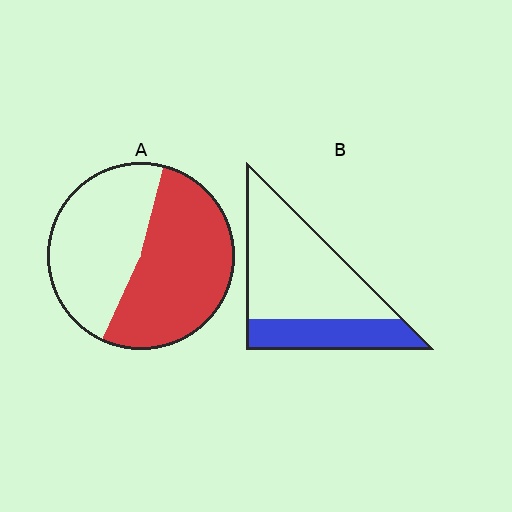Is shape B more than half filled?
No.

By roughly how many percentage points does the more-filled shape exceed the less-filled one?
By roughly 25 percentage points (A over B).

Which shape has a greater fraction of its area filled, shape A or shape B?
Shape A.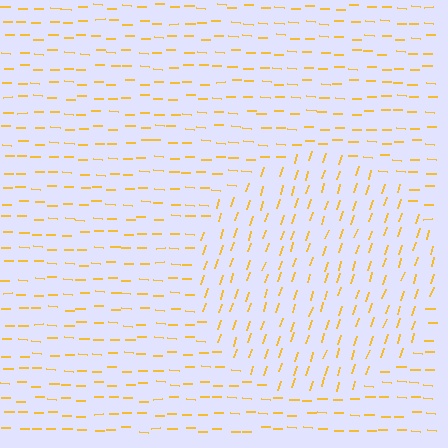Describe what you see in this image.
The image is filled with small yellow line segments. A circle region in the image has lines oriented differently from the surrounding lines, creating a visible texture boundary.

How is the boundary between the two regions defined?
The boundary is defined purely by a change in line orientation (approximately 73 degrees difference). All lines are the same color and thickness.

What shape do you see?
I see a circle.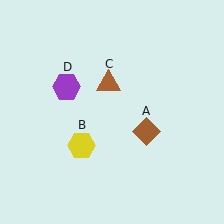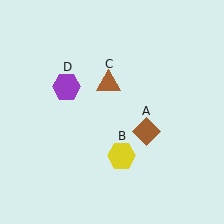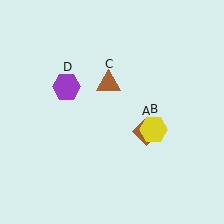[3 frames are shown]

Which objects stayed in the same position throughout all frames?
Brown diamond (object A) and brown triangle (object C) and purple hexagon (object D) remained stationary.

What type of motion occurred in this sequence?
The yellow hexagon (object B) rotated counterclockwise around the center of the scene.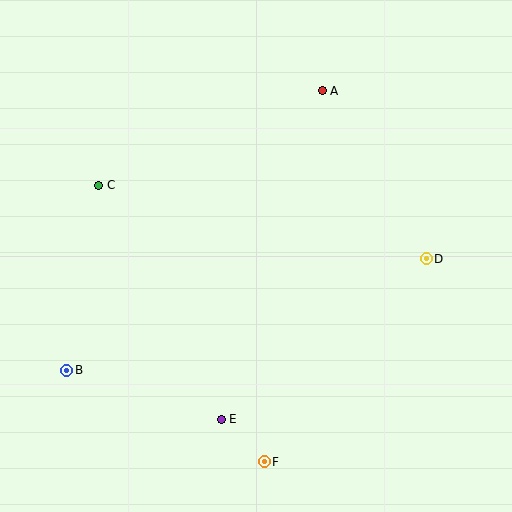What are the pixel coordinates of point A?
Point A is at (322, 91).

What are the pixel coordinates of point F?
Point F is at (264, 462).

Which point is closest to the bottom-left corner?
Point B is closest to the bottom-left corner.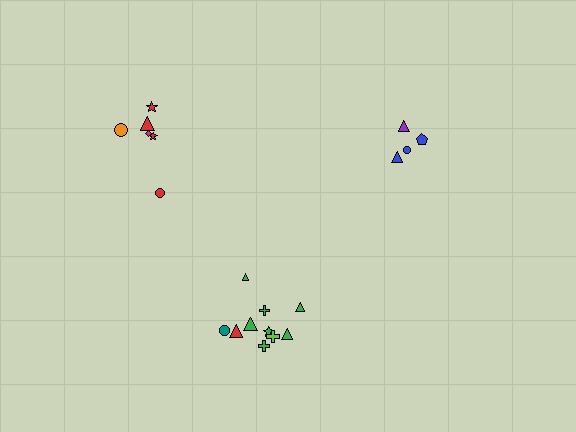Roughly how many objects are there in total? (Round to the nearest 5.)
Roughly 20 objects in total.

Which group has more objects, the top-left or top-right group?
The top-left group.